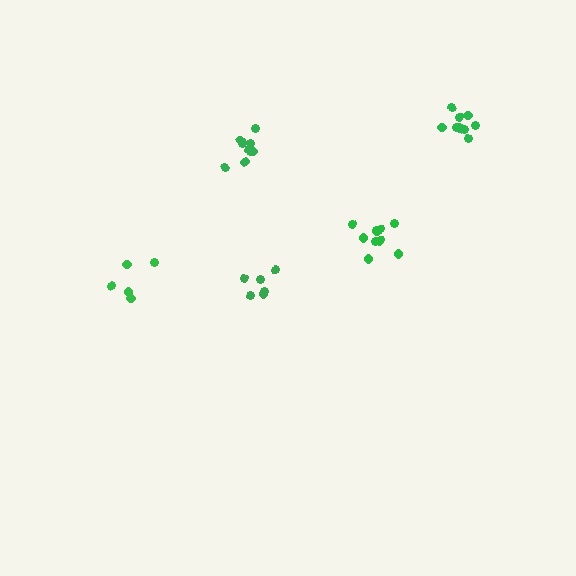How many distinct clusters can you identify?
There are 5 distinct clusters.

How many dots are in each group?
Group 1: 9 dots, Group 2: 6 dots, Group 3: 5 dots, Group 4: 9 dots, Group 5: 11 dots (40 total).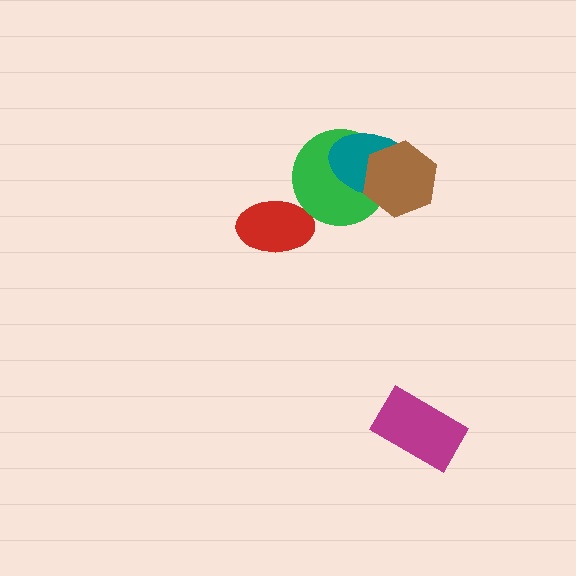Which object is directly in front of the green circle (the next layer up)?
The teal ellipse is directly in front of the green circle.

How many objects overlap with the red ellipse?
0 objects overlap with the red ellipse.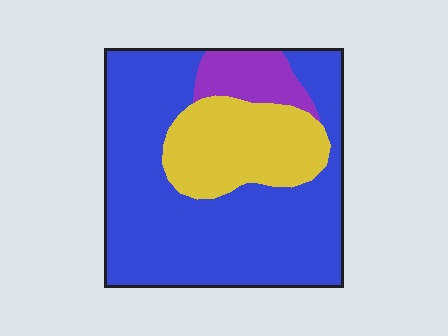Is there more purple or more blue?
Blue.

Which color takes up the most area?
Blue, at roughly 70%.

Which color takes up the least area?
Purple, at roughly 10%.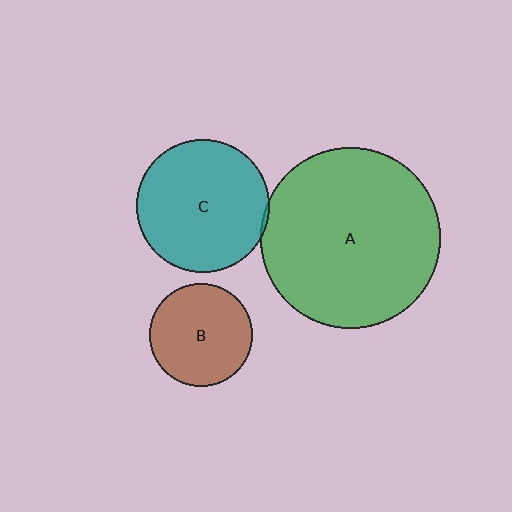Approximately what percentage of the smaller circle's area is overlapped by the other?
Approximately 5%.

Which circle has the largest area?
Circle A (green).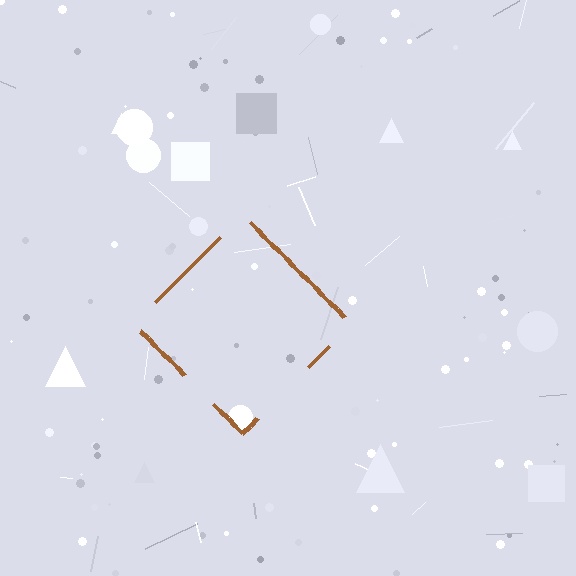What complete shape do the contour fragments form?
The contour fragments form a diamond.